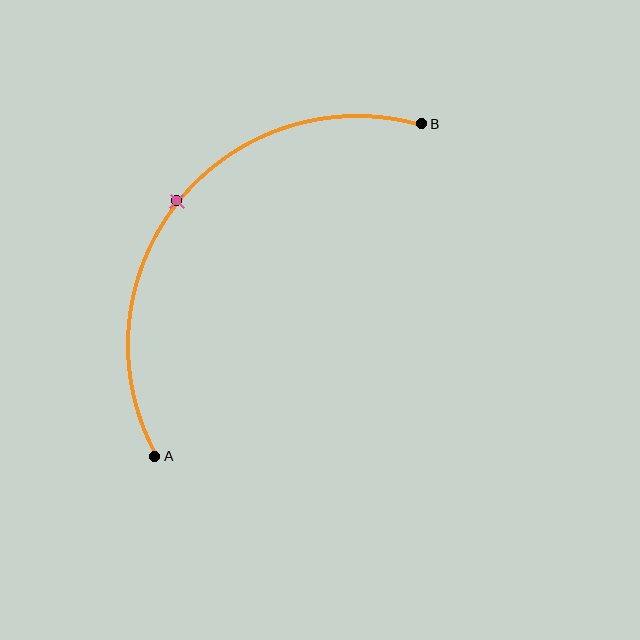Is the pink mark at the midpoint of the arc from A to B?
Yes. The pink mark lies on the arc at equal arc-length from both A and B — it is the arc midpoint.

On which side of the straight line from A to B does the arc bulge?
The arc bulges above and to the left of the straight line connecting A and B.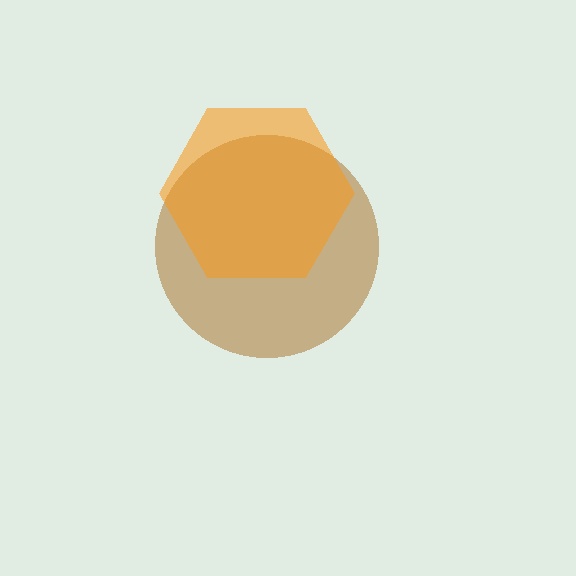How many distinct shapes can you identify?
There are 2 distinct shapes: a brown circle, an orange hexagon.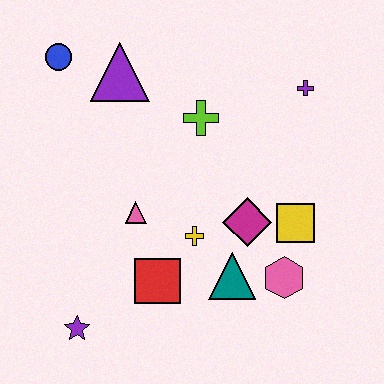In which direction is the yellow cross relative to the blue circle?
The yellow cross is below the blue circle.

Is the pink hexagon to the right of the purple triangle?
Yes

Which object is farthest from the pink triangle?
The purple cross is farthest from the pink triangle.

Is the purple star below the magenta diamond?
Yes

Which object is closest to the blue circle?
The purple triangle is closest to the blue circle.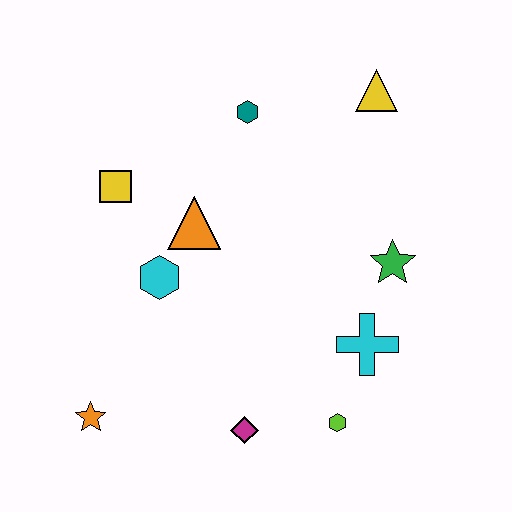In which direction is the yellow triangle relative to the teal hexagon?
The yellow triangle is to the right of the teal hexagon.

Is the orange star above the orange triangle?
No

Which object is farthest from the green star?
The orange star is farthest from the green star.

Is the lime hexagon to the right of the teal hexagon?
Yes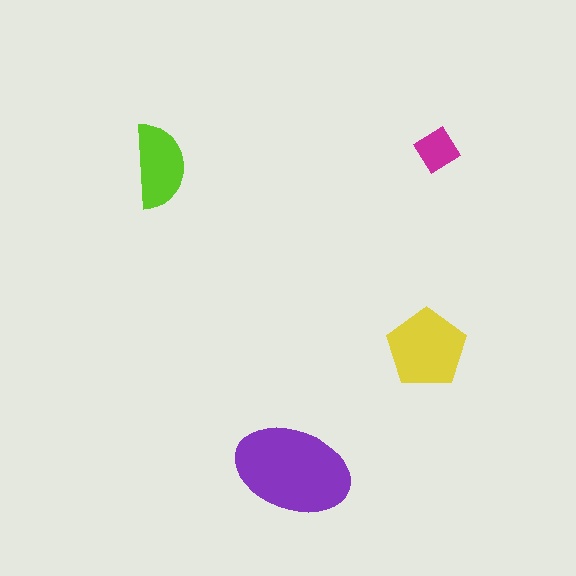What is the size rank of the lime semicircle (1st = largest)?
3rd.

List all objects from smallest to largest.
The magenta diamond, the lime semicircle, the yellow pentagon, the purple ellipse.